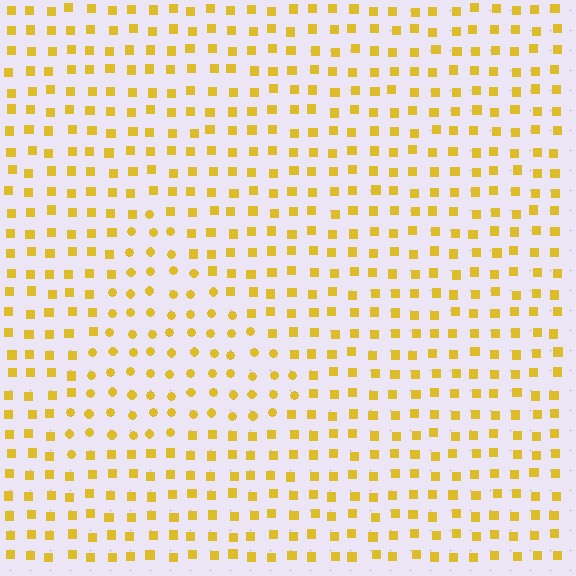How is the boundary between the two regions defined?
The boundary is defined by a change in element shape: circles inside vs. squares outside. All elements share the same color and spacing.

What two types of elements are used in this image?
The image uses circles inside the triangle region and squares outside it.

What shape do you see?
I see a triangle.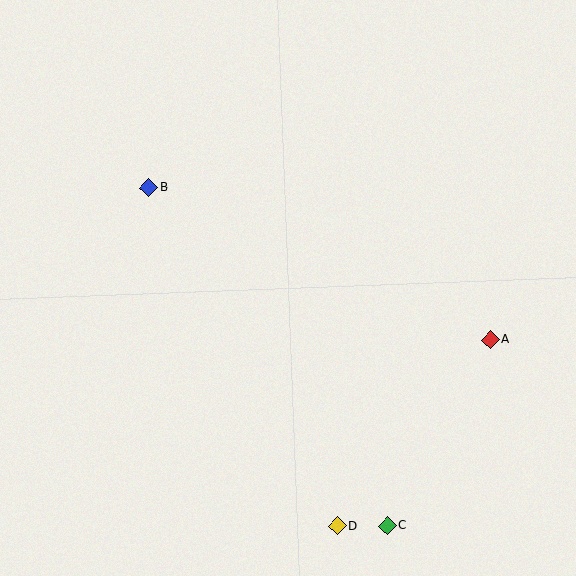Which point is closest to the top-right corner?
Point A is closest to the top-right corner.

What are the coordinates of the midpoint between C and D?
The midpoint between C and D is at (362, 526).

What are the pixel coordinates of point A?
Point A is at (490, 340).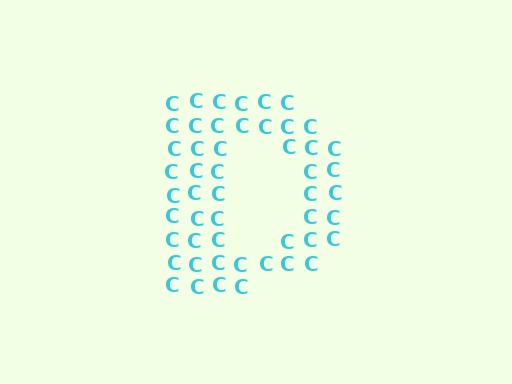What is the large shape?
The large shape is the letter D.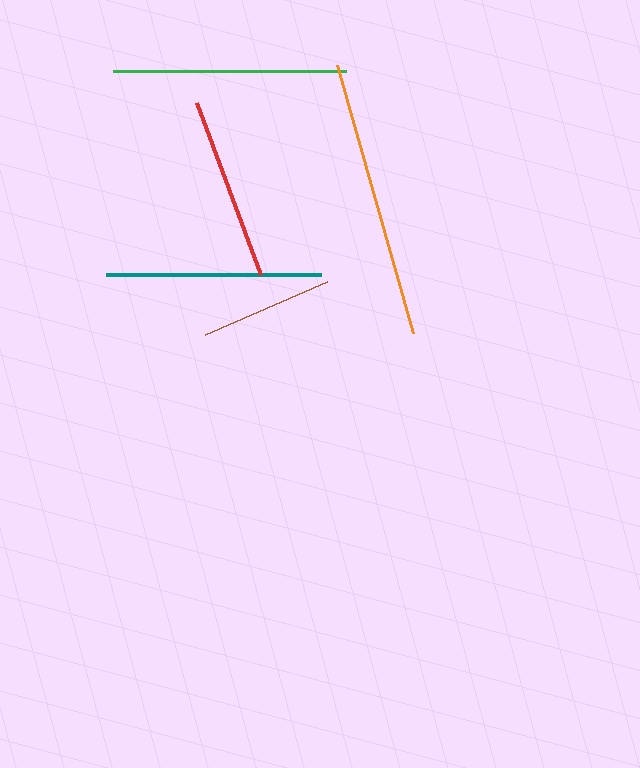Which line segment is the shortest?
The brown line is the shortest at approximately 133 pixels.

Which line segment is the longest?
The orange line is the longest at approximately 279 pixels.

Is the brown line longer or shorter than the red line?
The red line is longer than the brown line.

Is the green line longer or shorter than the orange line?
The orange line is longer than the green line.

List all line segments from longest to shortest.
From longest to shortest: orange, green, teal, red, brown.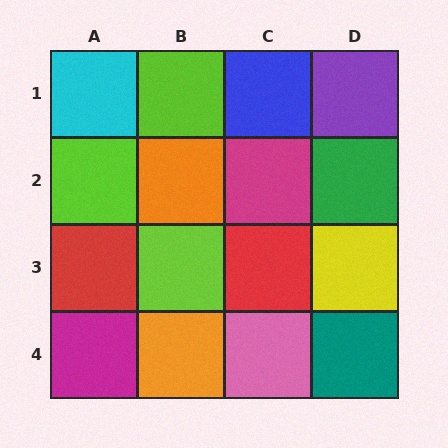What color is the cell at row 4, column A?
Magenta.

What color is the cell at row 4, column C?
Pink.